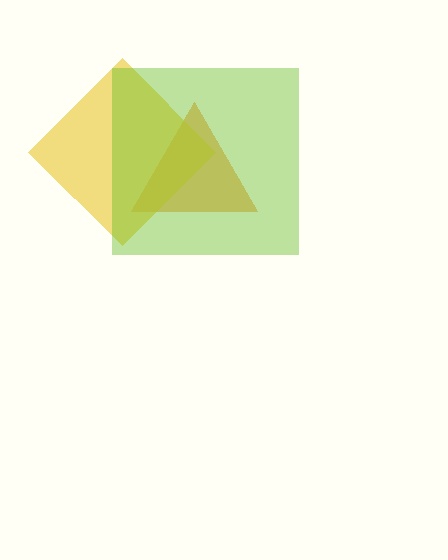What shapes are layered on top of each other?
The layered shapes are: an orange triangle, a yellow diamond, a lime square.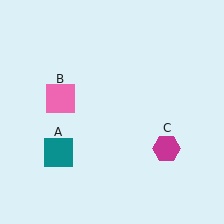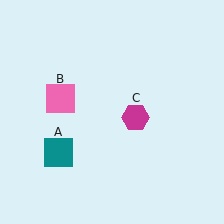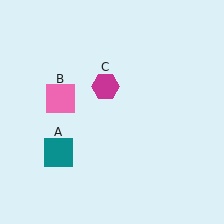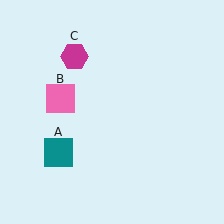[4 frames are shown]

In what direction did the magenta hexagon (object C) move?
The magenta hexagon (object C) moved up and to the left.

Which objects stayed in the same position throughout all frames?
Teal square (object A) and pink square (object B) remained stationary.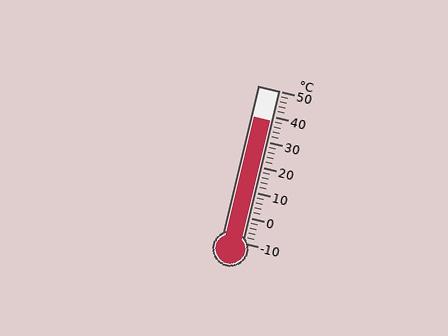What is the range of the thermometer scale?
The thermometer scale ranges from -10°C to 50°C.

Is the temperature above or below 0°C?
The temperature is above 0°C.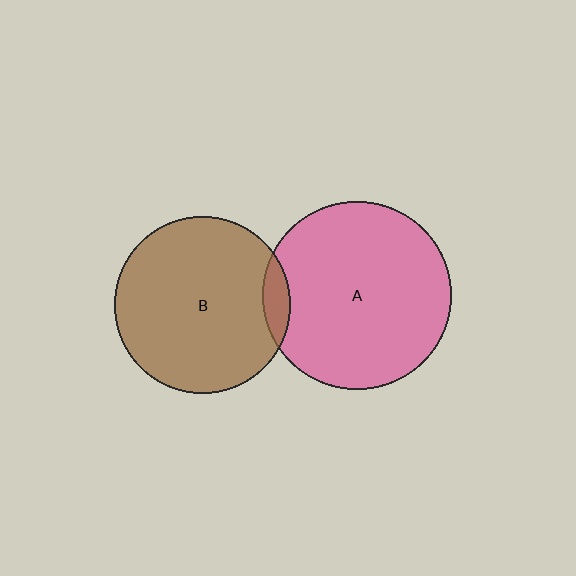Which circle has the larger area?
Circle A (pink).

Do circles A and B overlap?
Yes.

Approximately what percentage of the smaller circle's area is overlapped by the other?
Approximately 10%.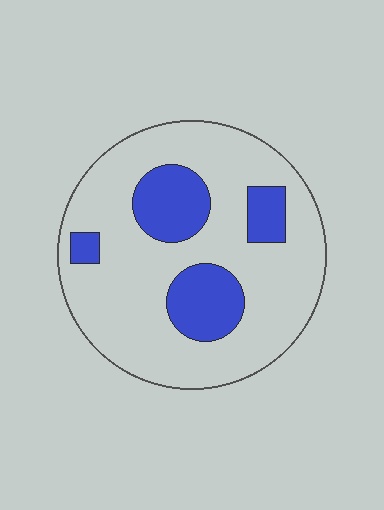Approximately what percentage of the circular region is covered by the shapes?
Approximately 25%.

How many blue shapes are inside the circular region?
4.